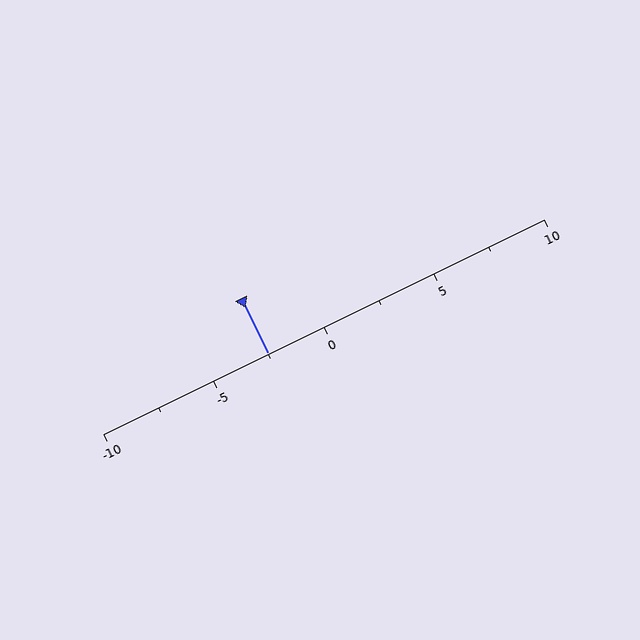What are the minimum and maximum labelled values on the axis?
The axis runs from -10 to 10.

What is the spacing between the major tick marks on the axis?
The major ticks are spaced 5 apart.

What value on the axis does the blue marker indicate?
The marker indicates approximately -2.5.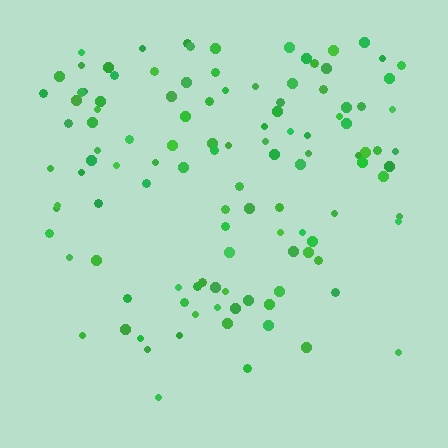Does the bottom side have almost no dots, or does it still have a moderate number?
Still a moderate number, just noticeably fewer than the top.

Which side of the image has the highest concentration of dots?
The top.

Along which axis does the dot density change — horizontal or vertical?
Vertical.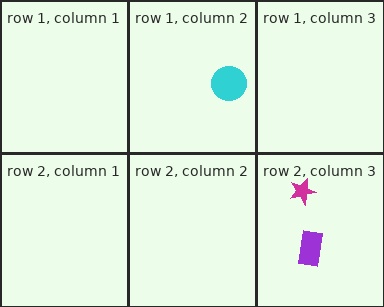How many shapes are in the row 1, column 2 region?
1.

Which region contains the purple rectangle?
The row 2, column 3 region.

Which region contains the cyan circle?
The row 1, column 2 region.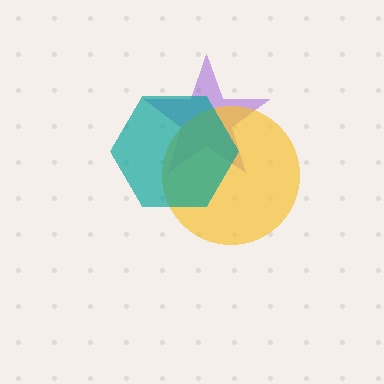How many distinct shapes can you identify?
There are 3 distinct shapes: a purple star, a yellow circle, a teal hexagon.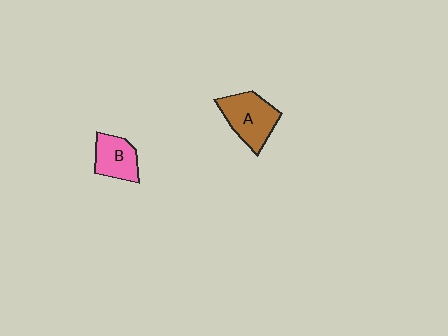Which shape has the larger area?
Shape A (brown).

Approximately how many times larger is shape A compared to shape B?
Approximately 1.4 times.